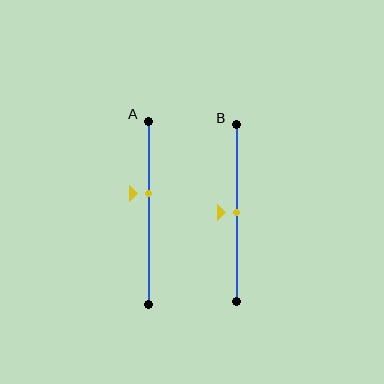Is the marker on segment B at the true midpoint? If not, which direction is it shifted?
Yes, the marker on segment B is at the true midpoint.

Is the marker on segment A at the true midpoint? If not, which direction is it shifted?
No, the marker on segment A is shifted upward by about 10% of the segment length.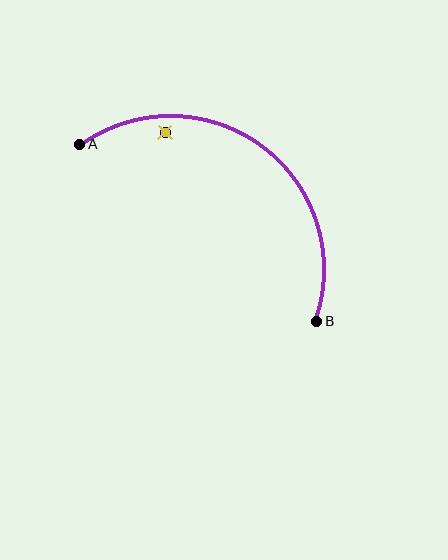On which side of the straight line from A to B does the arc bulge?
The arc bulges above and to the right of the straight line connecting A and B.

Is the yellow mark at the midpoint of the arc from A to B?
No — the yellow mark does not lie on the arc at all. It sits slightly inside the curve.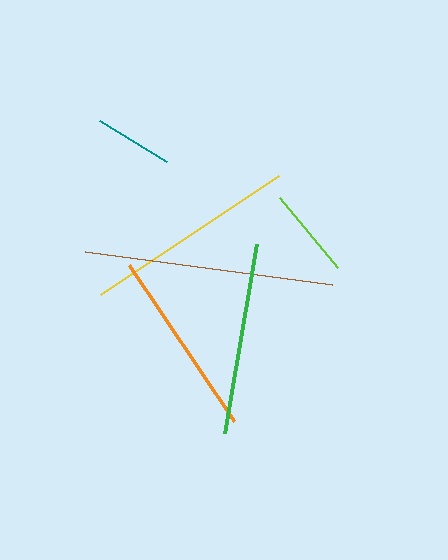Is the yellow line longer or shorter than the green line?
The yellow line is longer than the green line.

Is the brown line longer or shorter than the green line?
The brown line is longer than the green line.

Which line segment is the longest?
The brown line is the longest at approximately 250 pixels.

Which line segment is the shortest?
The teal line is the shortest at approximately 79 pixels.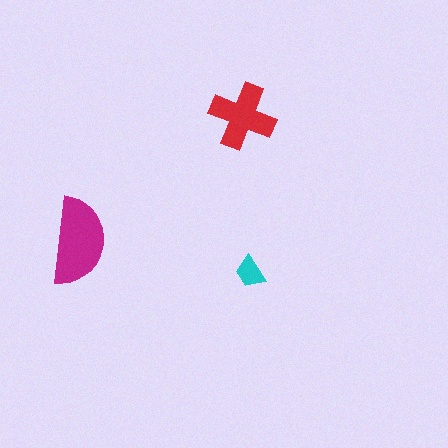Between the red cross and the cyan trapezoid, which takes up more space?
The red cross.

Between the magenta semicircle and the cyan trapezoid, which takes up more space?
The magenta semicircle.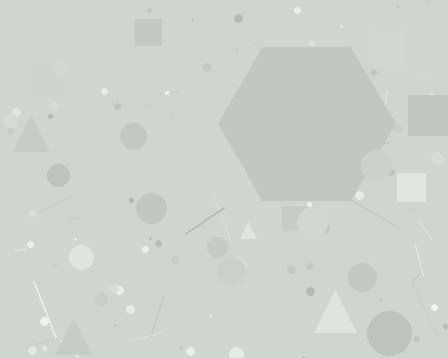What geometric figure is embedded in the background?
A hexagon is embedded in the background.